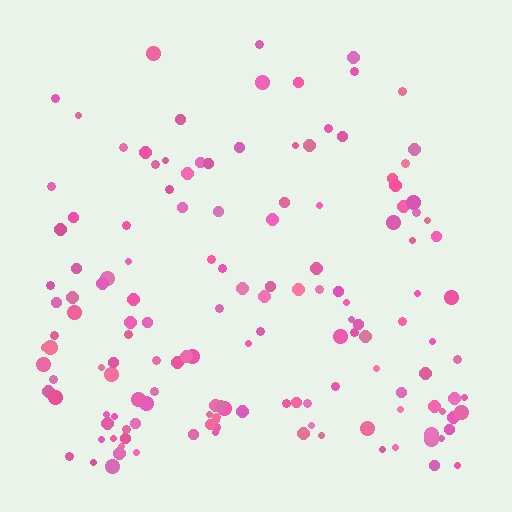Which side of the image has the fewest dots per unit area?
The top.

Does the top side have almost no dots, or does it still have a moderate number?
Still a moderate number, just noticeably fewer than the bottom.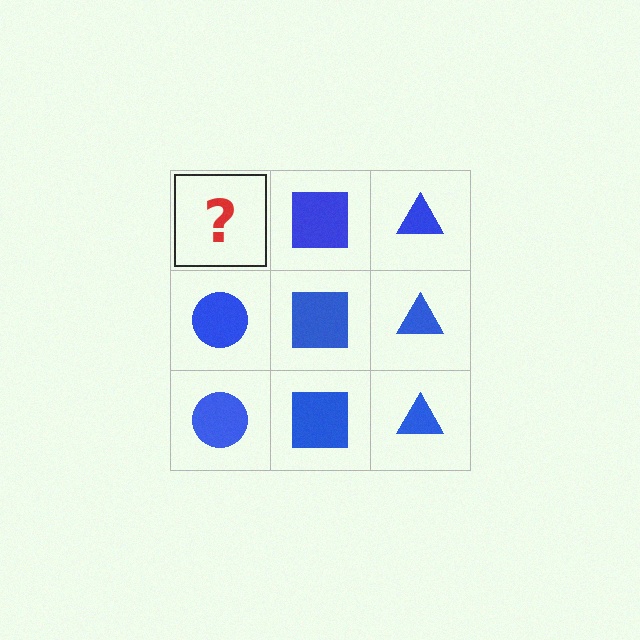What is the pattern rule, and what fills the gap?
The rule is that each column has a consistent shape. The gap should be filled with a blue circle.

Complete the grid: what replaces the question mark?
The question mark should be replaced with a blue circle.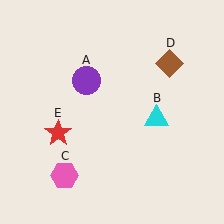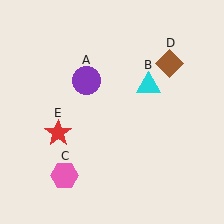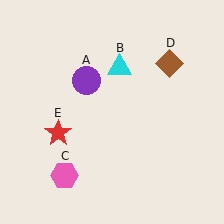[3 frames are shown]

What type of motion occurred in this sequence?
The cyan triangle (object B) rotated counterclockwise around the center of the scene.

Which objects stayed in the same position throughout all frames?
Purple circle (object A) and pink hexagon (object C) and brown diamond (object D) and red star (object E) remained stationary.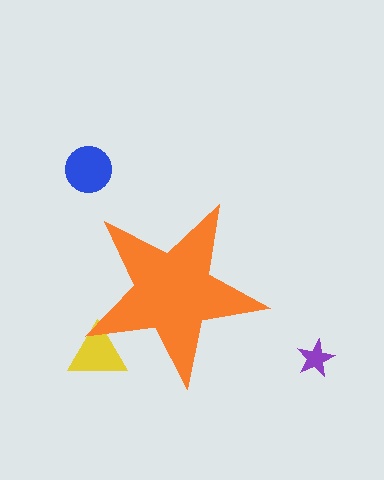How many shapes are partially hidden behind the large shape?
1 shape is partially hidden.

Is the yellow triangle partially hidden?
Yes, the yellow triangle is partially hidden behind the orange star.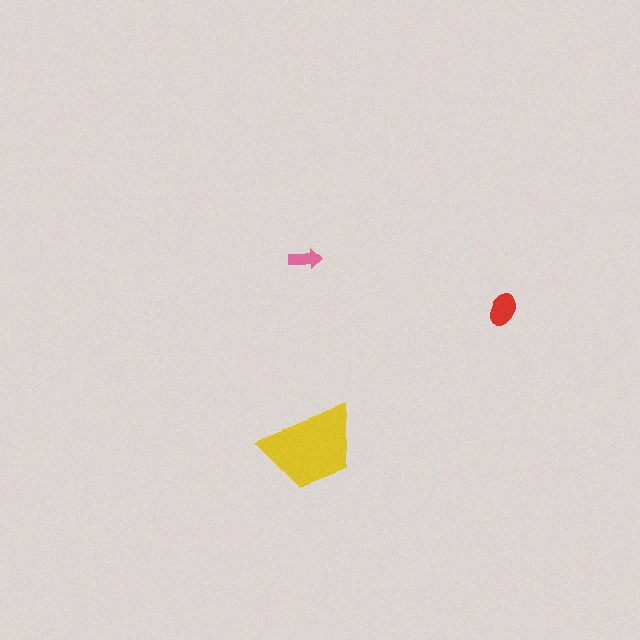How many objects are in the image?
There are 3 objects in the image.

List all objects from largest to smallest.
The yellow trapezoid, the red ellipse, the pink arrow.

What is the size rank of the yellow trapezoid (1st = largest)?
1st.